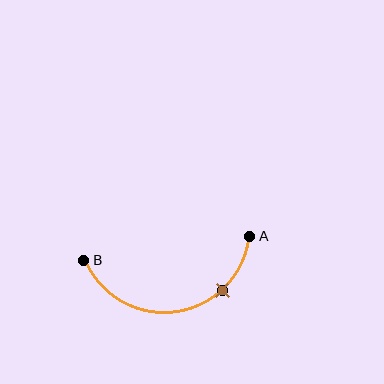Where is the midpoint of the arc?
The arc midpoint is the point on the curve farthest from the straight line joining A and B. It sits below that line.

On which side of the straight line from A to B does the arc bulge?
The arc bulges below the straight line connecting A and B.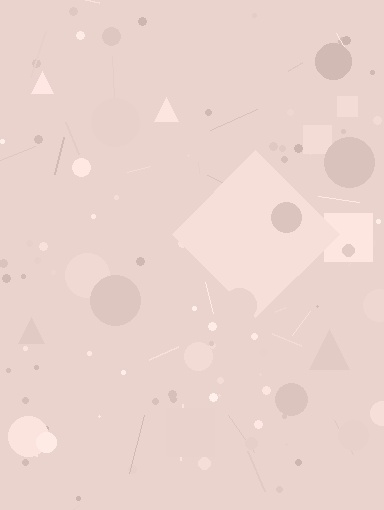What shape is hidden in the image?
A diamond is hidden in the image.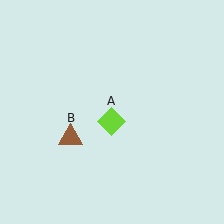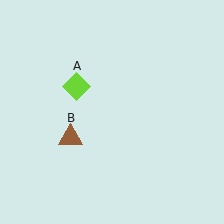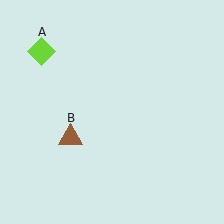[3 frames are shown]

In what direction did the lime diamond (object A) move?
The lime diamond (object A) moved up and to the left.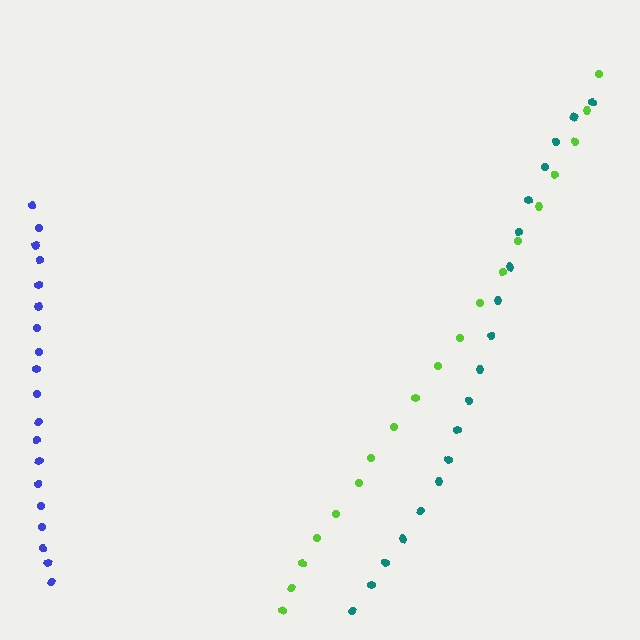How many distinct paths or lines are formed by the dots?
There are 3 distinct paths.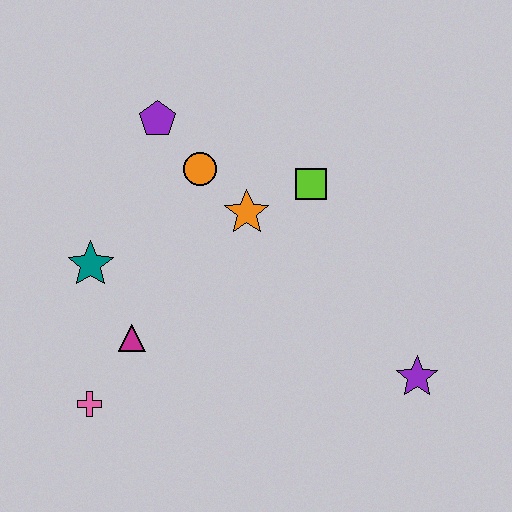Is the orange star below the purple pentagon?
Yes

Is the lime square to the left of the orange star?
No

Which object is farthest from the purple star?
The purple pentagon is farthest from the purple star.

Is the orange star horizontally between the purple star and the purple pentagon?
Yes